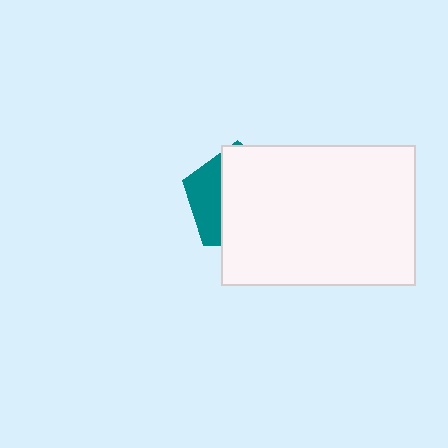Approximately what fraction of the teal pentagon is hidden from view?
Roughly 69% of the teal pentagon is hidden behind the white rectangle.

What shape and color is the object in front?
The object in front is a white rectangle.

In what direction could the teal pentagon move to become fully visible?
The teal pentagon could move left. That would shift it out from behind the white rectangle entirely.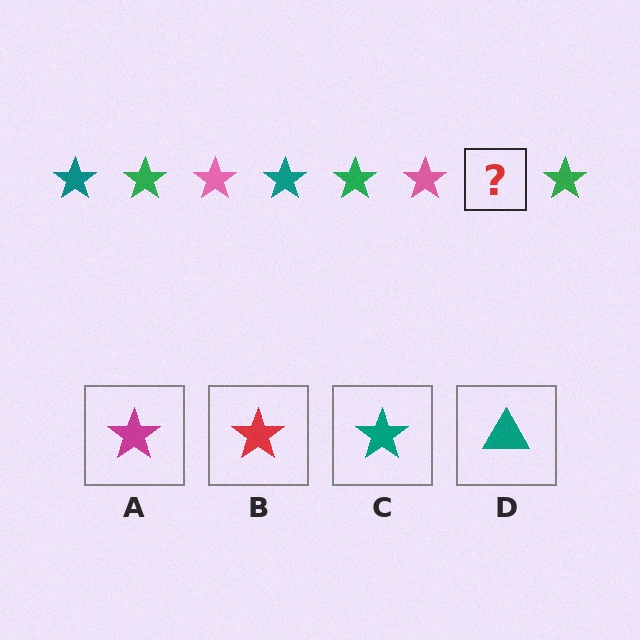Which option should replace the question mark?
Option C.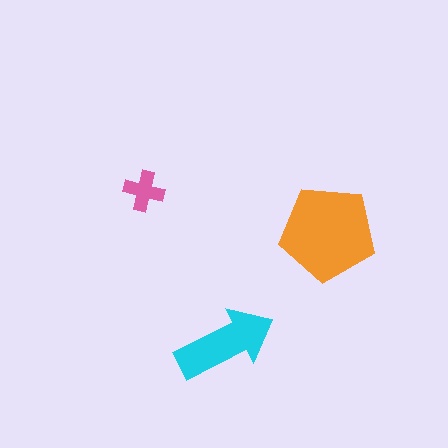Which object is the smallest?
The pink cross.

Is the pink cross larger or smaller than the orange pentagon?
Smaller.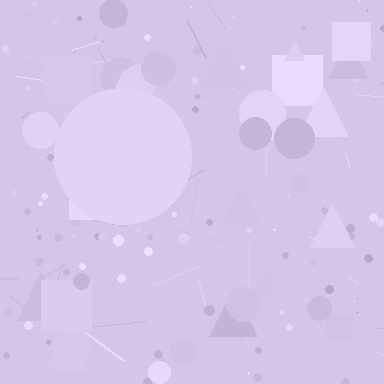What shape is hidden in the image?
A circle is hidden in the image.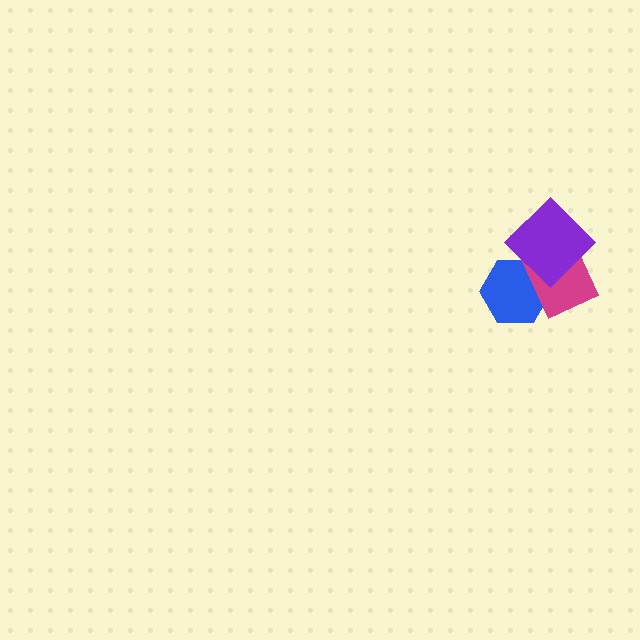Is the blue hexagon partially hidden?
Yes, it is partially covered by another shape.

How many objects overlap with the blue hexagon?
2 objects overlap with the blue hexagon.